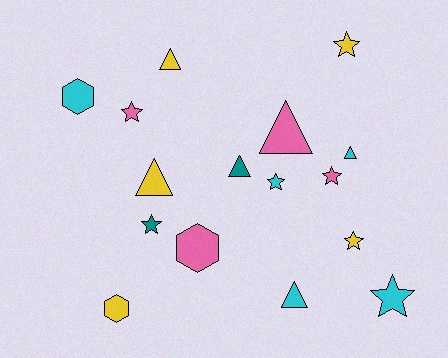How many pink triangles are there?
There is 1 pink triangle.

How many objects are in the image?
There are 16 objects.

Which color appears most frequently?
Cyan, with 5 objects.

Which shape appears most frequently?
Star, with 7 objects.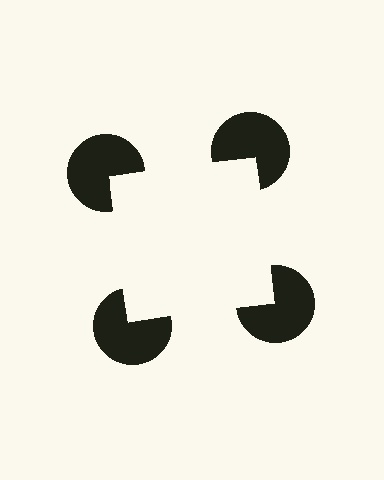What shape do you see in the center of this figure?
An illusory square — its edges are inferred from the aligned wedge cuts in the pac-man discs, not physically drawn.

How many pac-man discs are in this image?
There are 4 — one at each vertex of the illusory square.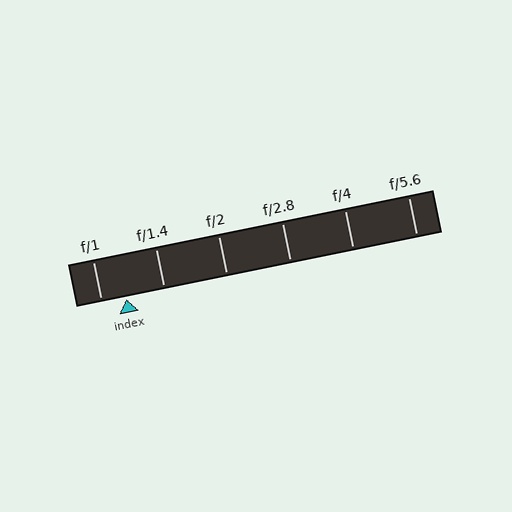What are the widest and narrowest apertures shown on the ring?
The widest aperture shown is f/1 and the narrowest is f/5.6.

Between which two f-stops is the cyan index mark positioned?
The index mark is between f/1 and f/1.4.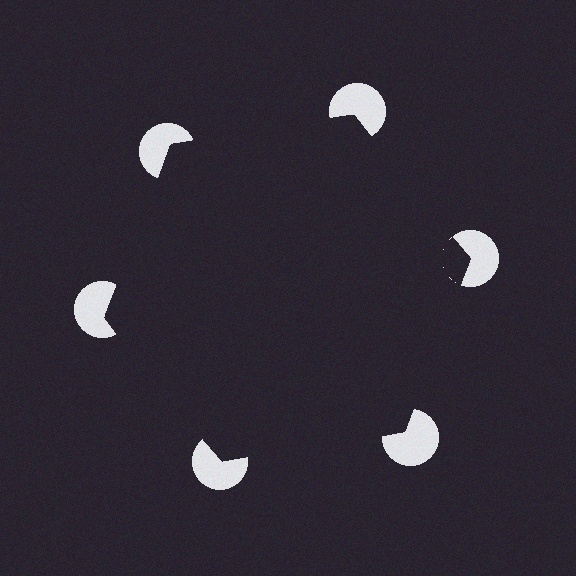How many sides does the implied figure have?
6 sides.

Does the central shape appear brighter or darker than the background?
It typically appears slightly darker than the background, even though no actual brightness change is drawn.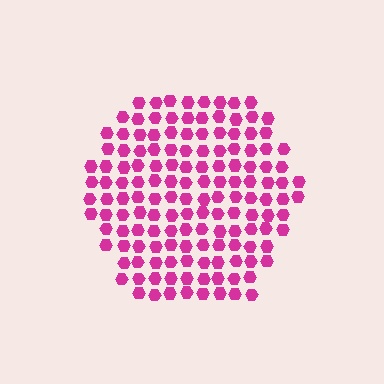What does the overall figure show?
The overall figure shows a hexagon.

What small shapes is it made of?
It is made of small hexagons.